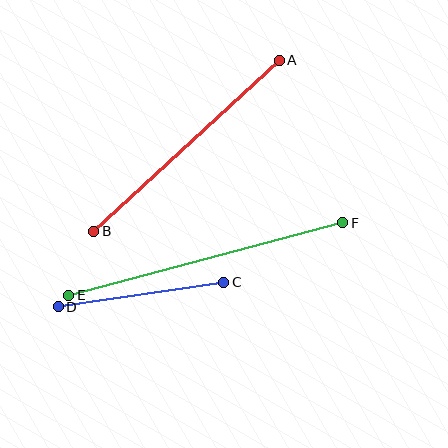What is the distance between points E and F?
The distance is approximately 284 pixels.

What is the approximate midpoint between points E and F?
The midpoint is at approximately (206, 259) pixels.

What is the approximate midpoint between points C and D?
The midpoint is at approximately (141, 294) pixels.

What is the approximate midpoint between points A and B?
The midpoint is at approximately (187, 146) pixels.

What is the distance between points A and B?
The distance is approximately 252 pixels.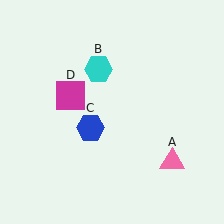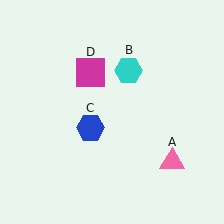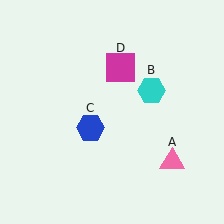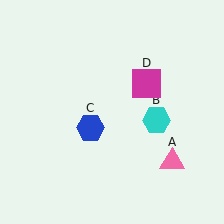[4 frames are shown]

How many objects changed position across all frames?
2 objects changed position: cyan hexagon (object B), magenta square (object D).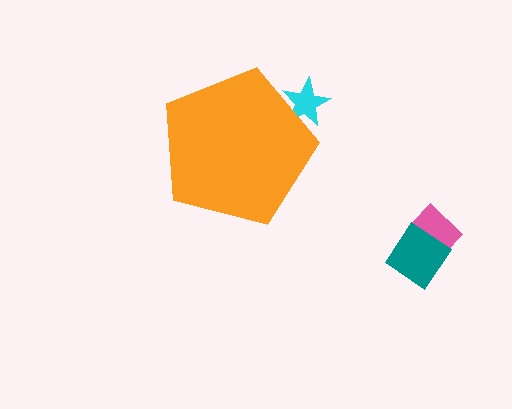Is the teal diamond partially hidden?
No, the teal diamond is fully visible.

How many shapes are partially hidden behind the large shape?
1 shape is partially hidden.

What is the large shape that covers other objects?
An orange pentagon.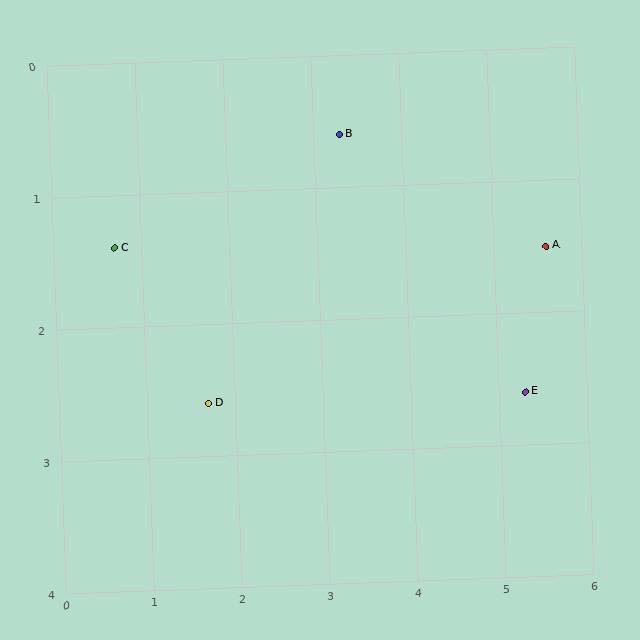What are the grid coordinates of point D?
Point D is at approximately (1.7, 2.6).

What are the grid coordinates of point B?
Point B is at approximately (3.3, 0.6).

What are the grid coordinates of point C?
Point C is at approximately (0.7, 1.4).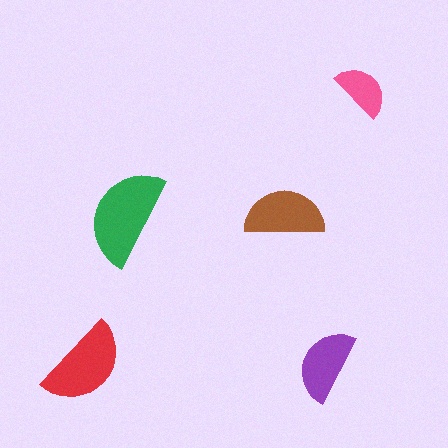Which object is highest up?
The pink semicircle is topmost.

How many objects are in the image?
There are 5 objects in the image.